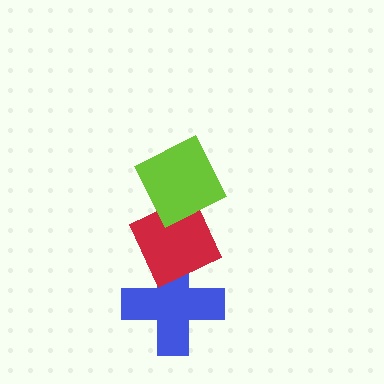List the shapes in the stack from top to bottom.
From top to bottom: the lime diamond, the red diamond, the blue cross.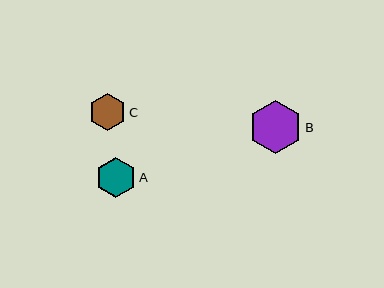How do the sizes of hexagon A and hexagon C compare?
Hexagon A and hexagon C are approximately the same size.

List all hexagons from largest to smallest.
From largest to smallest: B, A, C.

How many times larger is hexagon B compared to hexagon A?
Hexagon B is approximately 1.3 times the size of hexagon A.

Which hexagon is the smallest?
Hexagon C is the smallest with a size of approximately 37 pixels.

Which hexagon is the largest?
Hexagon B is the largest with a size of approximately 53 pixels.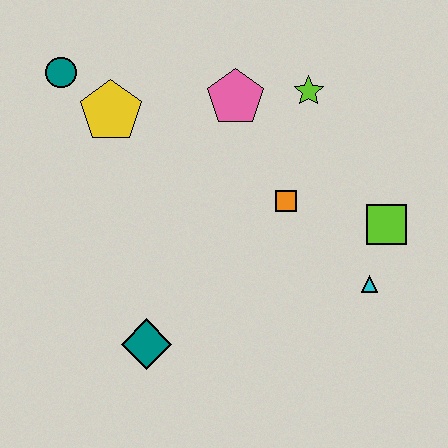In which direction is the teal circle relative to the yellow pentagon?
The teal circle is to the left of the yellow pentagon.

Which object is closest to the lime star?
The pink pentagon is closest to the lime star.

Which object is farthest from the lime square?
The teal circle is farthest from the lime square.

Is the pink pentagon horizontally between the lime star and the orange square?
No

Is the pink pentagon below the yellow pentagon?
No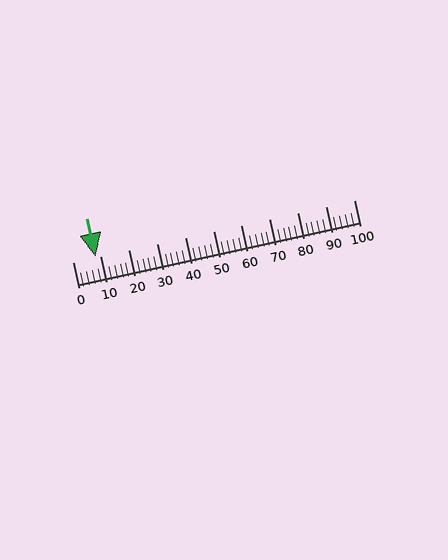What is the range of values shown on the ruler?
The ruler shows values from 0 to 100.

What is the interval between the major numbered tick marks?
The major tick marks are spaced 10 units apart.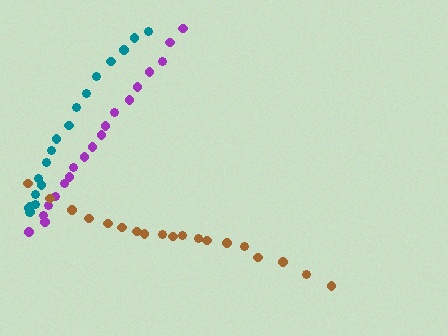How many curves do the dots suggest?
There are 3 distinct paths.